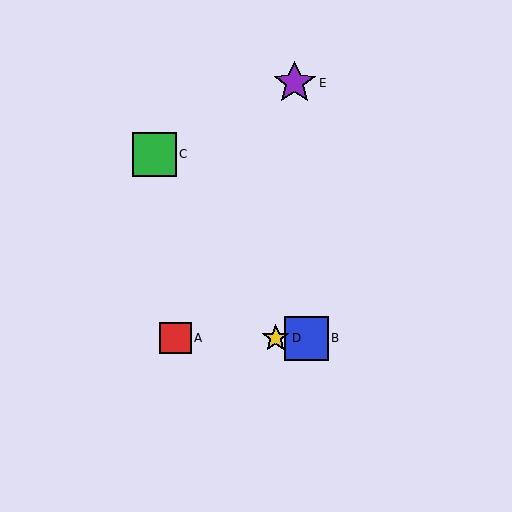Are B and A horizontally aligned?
Yes, both are at y≈338.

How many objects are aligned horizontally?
3 objects (A, B, D) are aligned horizontally.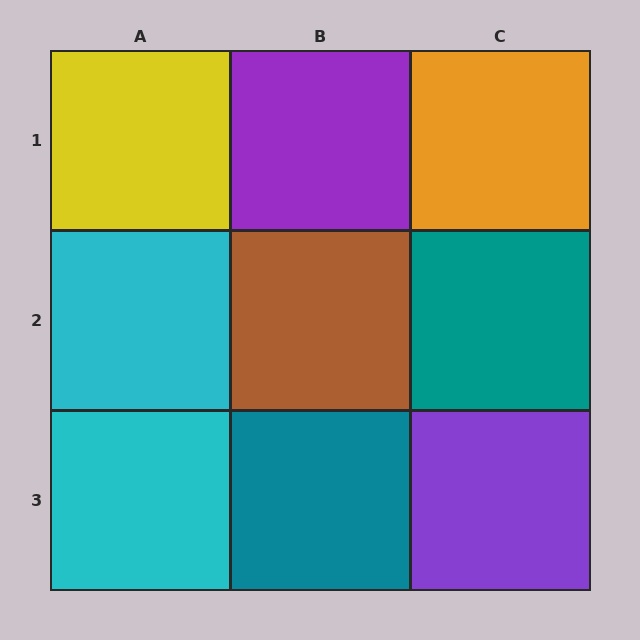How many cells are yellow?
1 cell is yellow.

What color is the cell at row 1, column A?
Yellow.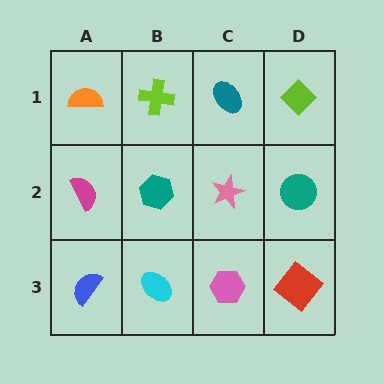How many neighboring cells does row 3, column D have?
2.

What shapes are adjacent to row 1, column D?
A teal circle (row 2, column D), a teal ellipse (row 1, column C).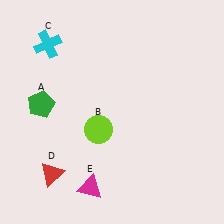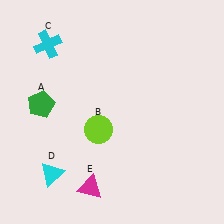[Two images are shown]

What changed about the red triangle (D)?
In Image 1, D is red. In Image 2, it changed to cyan.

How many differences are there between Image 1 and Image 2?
There is 1 difference between the two images.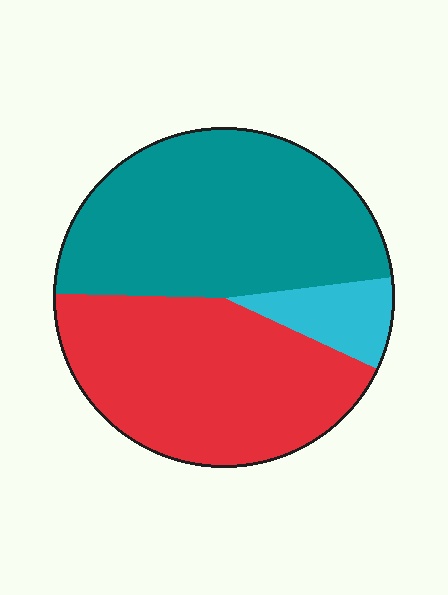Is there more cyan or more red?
Red.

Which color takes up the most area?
Teal, at roughly 50%.